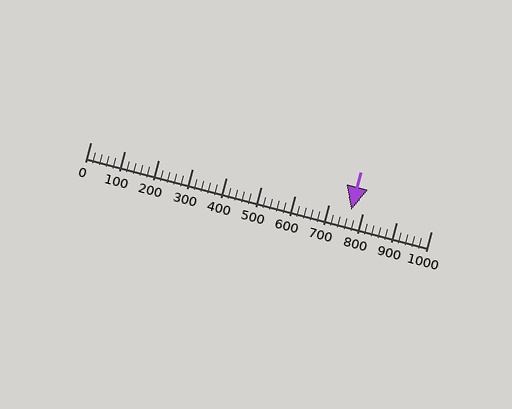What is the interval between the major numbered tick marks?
The major tick marks are spaced 100 units apart.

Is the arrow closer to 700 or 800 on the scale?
The arrow is closer to 800.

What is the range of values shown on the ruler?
The ruler shows values from 0 to 1000.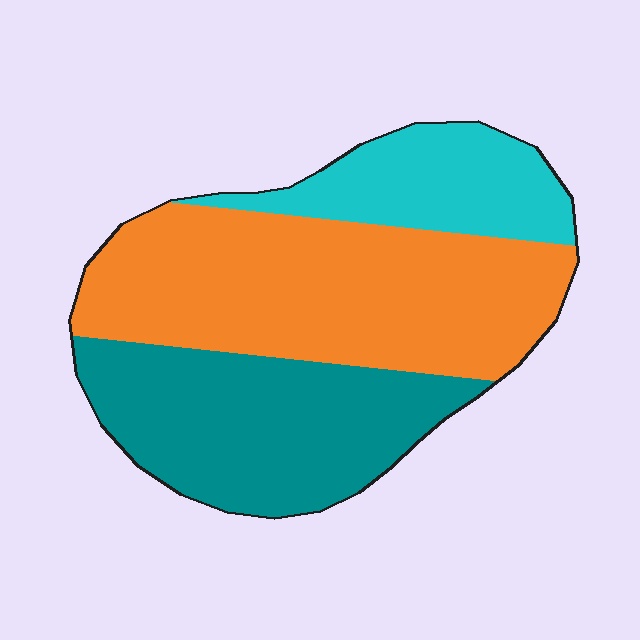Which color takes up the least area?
Cyan, at roughly 20%.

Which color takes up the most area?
Orange, at roughly 45%.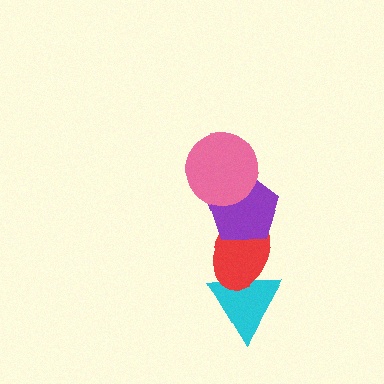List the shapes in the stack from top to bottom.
From top to bottom: the pink circle, the purple pentagon, the red ellipse, the cyan triangle.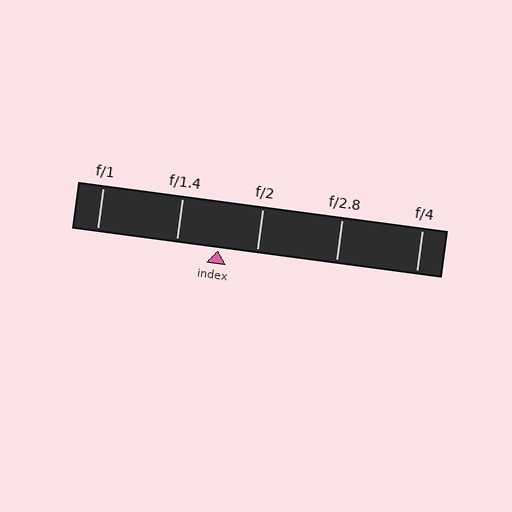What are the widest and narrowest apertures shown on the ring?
The widest aperture shown is f/1 and the narrowest is f/4.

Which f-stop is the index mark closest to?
The index mark is closest to f/2.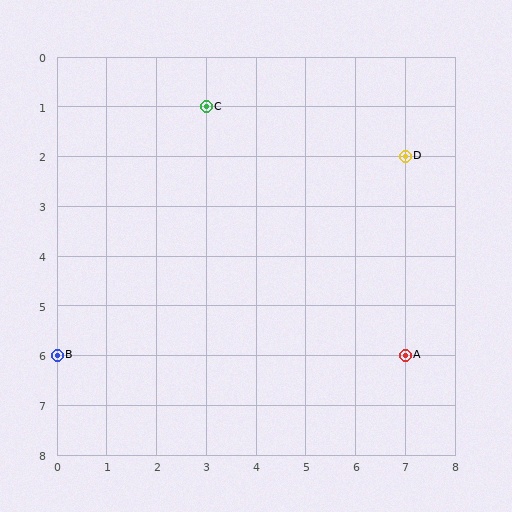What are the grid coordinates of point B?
Point B is at grid coordinates (0, 6).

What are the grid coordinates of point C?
Point C is at grid coordinates (3, 1).